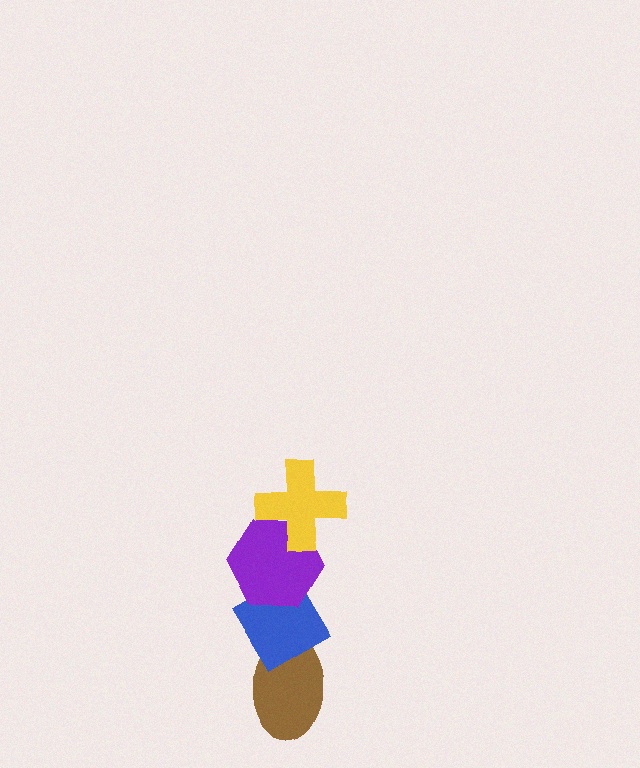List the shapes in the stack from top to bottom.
From top to bottom: the yellow cross, the purple hexagon, the blue diamond, the brown ellipse.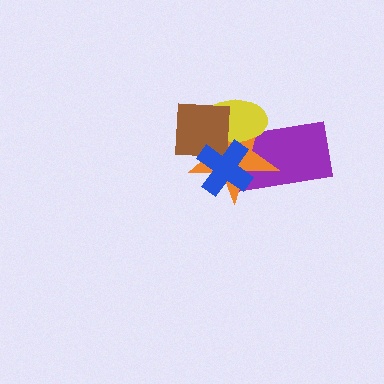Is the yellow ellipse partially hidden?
Yes, it is partially covered by another shape.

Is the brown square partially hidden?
Yes, it is partially covered by another shape.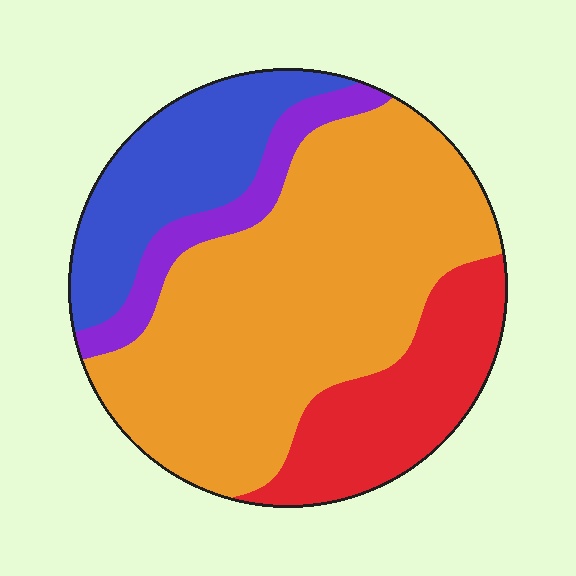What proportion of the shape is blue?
Blue takes up about one fifth (1/5) of the shape.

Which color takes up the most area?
Orange, at roughly 55%.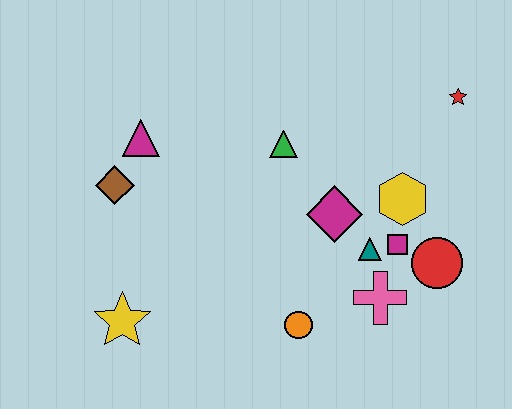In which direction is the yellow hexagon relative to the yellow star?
The yellow hexagon is to the right of the yellow star.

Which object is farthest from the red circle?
The brown diamond is farthest from the red circle.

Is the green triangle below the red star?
Yes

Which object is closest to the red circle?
The magenta square is closest to the red circle.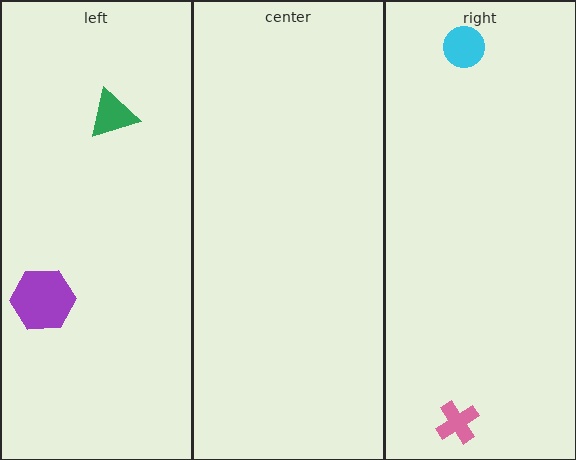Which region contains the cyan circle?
The right region.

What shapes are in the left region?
The green triangle, the purple hexagon.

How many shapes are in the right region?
2.